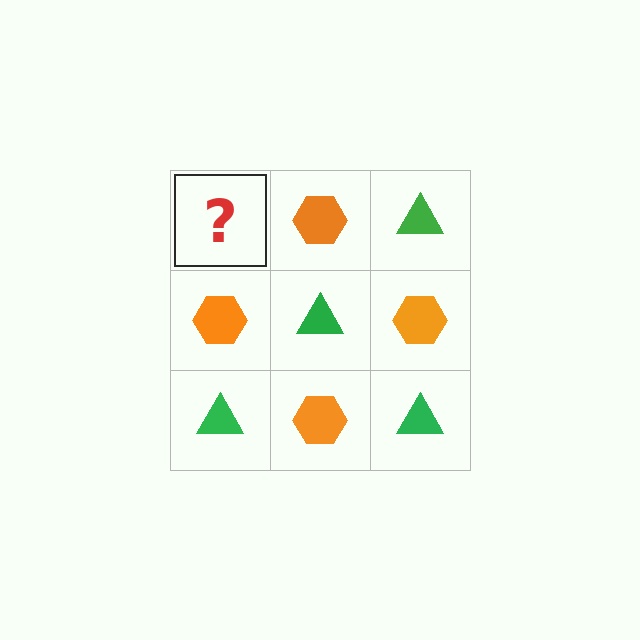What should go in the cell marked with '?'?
The missing cell should contain a green triangle.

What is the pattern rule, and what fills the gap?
The rule is that it alternates green triangle and orange hexagon in a checkerboard pattern. The gap should be filled with a green triangle.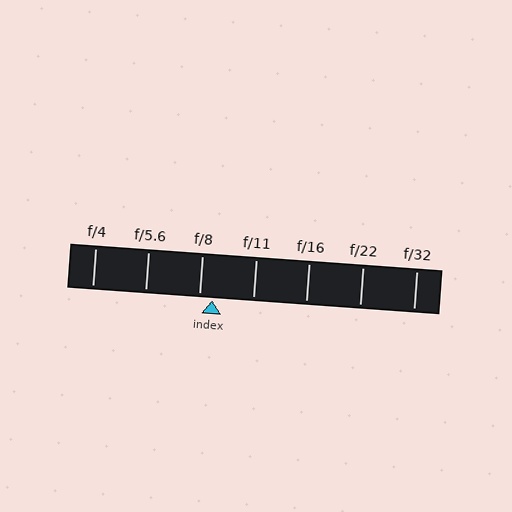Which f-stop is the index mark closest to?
The index mark is closest to f/8.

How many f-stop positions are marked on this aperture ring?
There are 7 f-stop positions marked.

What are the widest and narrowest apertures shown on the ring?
The widest aperture shown is f/4 and the narrowest is f/32.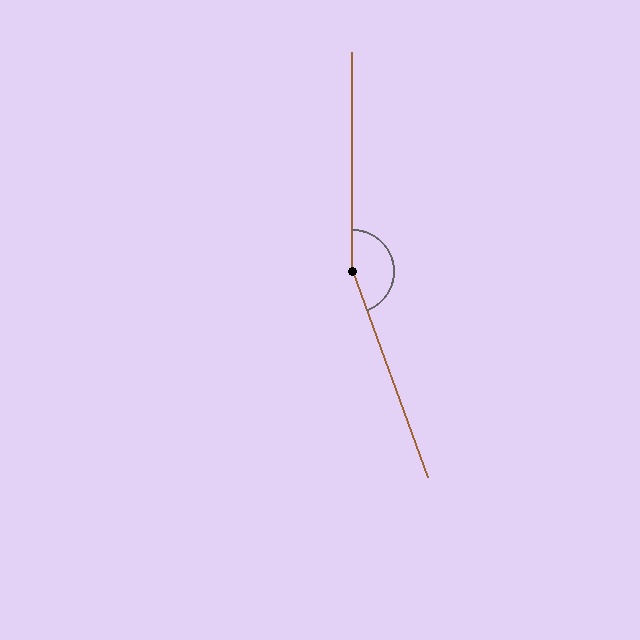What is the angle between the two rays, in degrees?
Approximately 160 degrees.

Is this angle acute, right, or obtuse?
It is obtuse.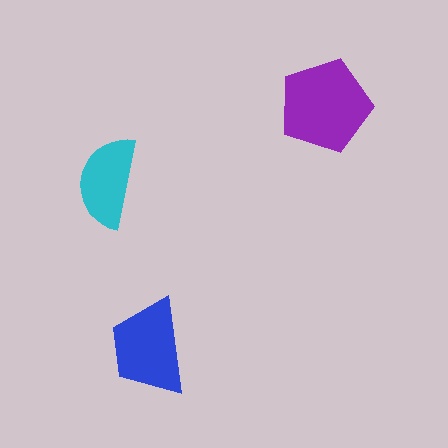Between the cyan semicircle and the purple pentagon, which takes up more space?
The purple pentagon.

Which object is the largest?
The purple pentagon.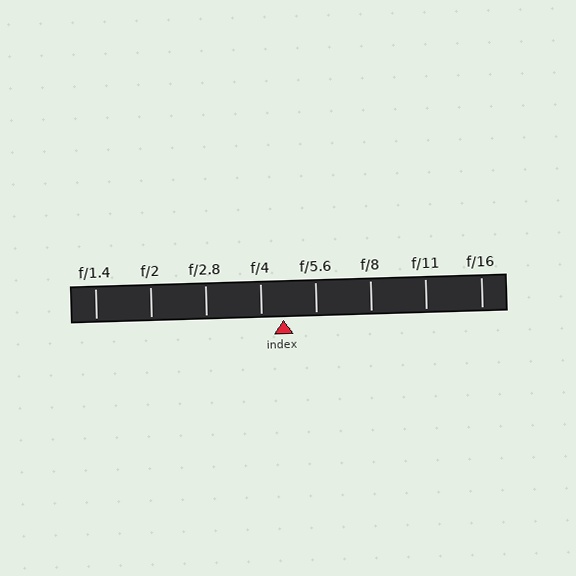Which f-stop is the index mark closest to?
The index mark is closest to f/4.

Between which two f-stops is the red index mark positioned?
The index mark is between f/4 and f/5.6.